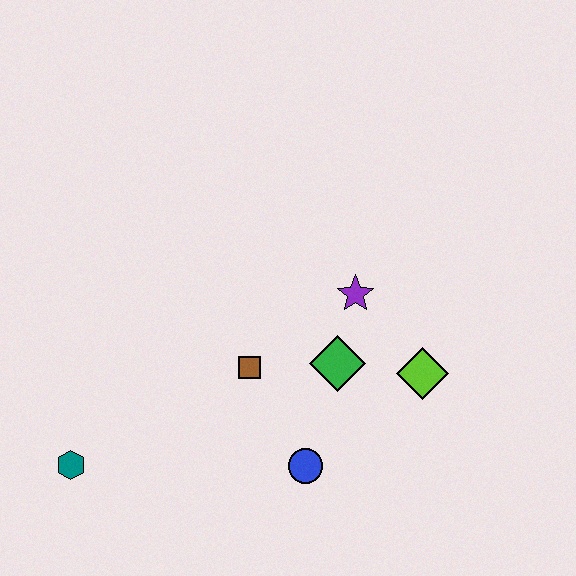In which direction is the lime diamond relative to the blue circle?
The lime diamond is to the right of the blue circle.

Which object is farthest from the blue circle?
The teal hexagon is farthest from the blue circle.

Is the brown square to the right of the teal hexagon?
Yes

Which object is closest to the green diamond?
The purple star is closest to the green diamond.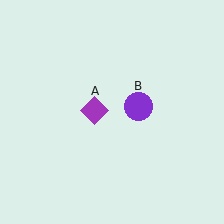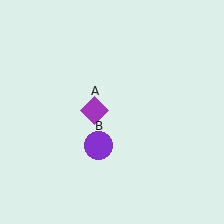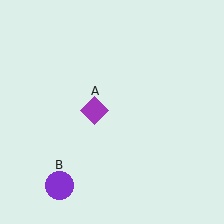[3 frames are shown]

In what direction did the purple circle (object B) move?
The purple circle (object B) moved down and to the left.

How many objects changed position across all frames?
1 object changed position: purple circle (object B).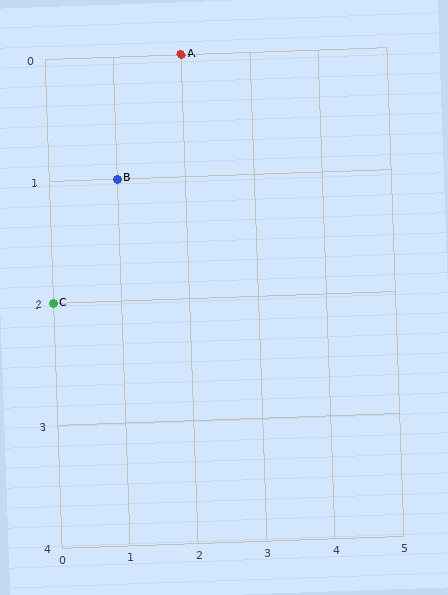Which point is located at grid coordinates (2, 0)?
Point A is at (2, 0).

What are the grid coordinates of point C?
Point C is at grid coordinates (0, 2).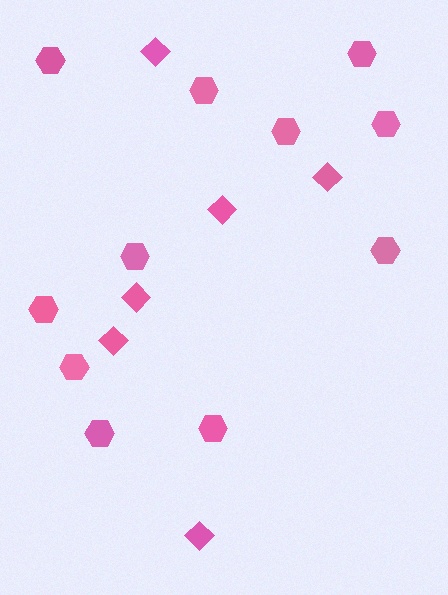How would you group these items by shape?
There are 2 groups: one group of hexagons (11) and one group of diamonds (6).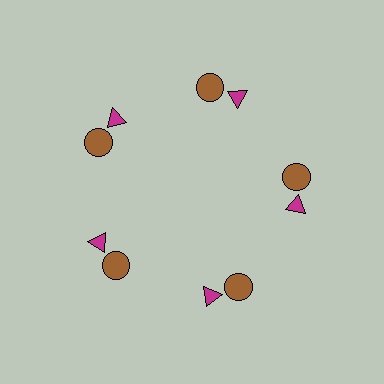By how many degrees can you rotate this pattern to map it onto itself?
The pattern maps onto itself every 72 degrees of rotation.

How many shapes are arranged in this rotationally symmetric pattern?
There are 10 shapes, arranged in 5 groups of 2.